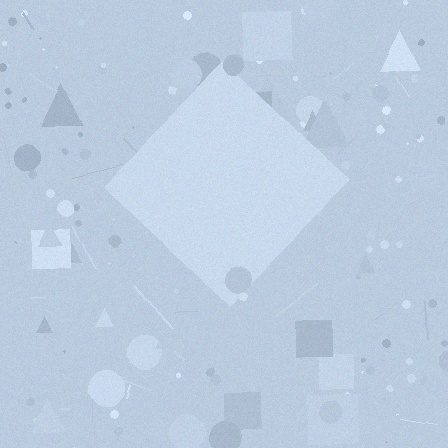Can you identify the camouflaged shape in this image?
The camouflaged shape is a diamond.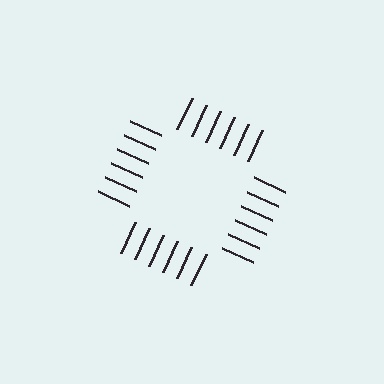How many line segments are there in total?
24 — 6 along each of the 4 edges.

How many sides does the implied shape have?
4 sides — the line-ends trace a square.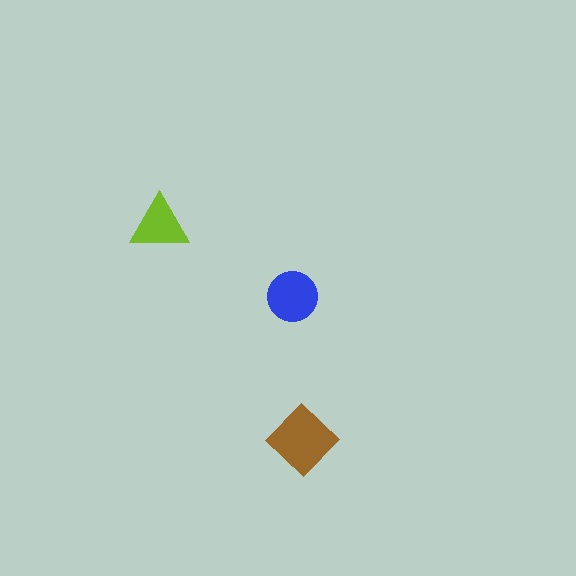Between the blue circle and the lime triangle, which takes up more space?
The blue circle.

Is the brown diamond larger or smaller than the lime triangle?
Larger.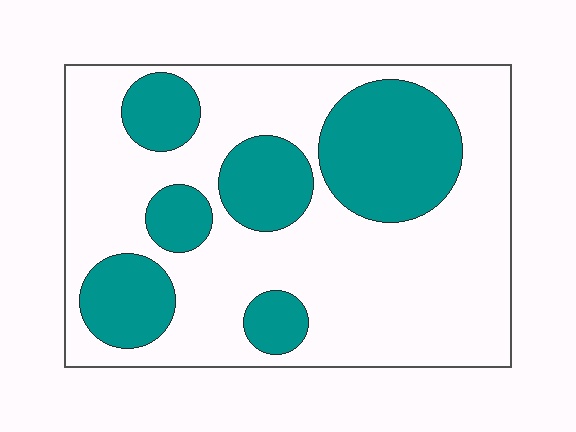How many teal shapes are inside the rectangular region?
6.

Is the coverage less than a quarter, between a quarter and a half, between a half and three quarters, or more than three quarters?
Between a quarter and a half.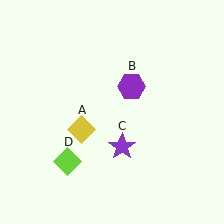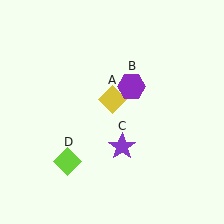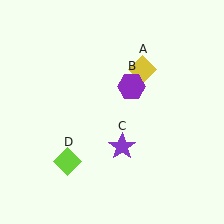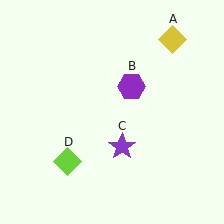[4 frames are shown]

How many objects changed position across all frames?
1 object changed position: yellow diamond (object A).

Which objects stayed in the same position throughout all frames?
Purple hexagon (object B) and purple star (object C) and lime diamond (object D) remained stationary.